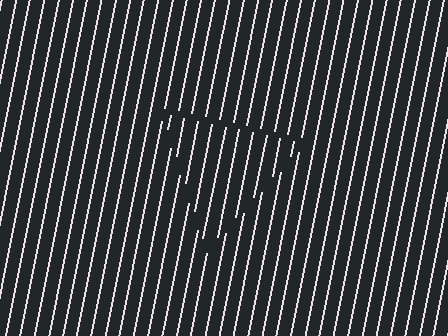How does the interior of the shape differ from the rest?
The interior of the shape contains the same grating, shifted by half a period — the contour is defined by the phase discontinuity where line-ends from the inner and outer gratings abut.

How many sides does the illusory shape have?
3 sides — the line-ends trace a triangle.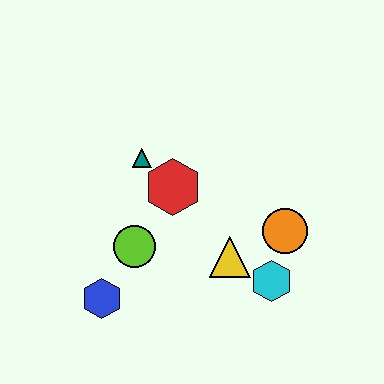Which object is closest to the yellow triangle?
The cyan hexagon is closest to the yellow triangle.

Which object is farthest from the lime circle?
The orange circle is farthest from the lime circle.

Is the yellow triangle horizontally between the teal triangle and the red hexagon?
No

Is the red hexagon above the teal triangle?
No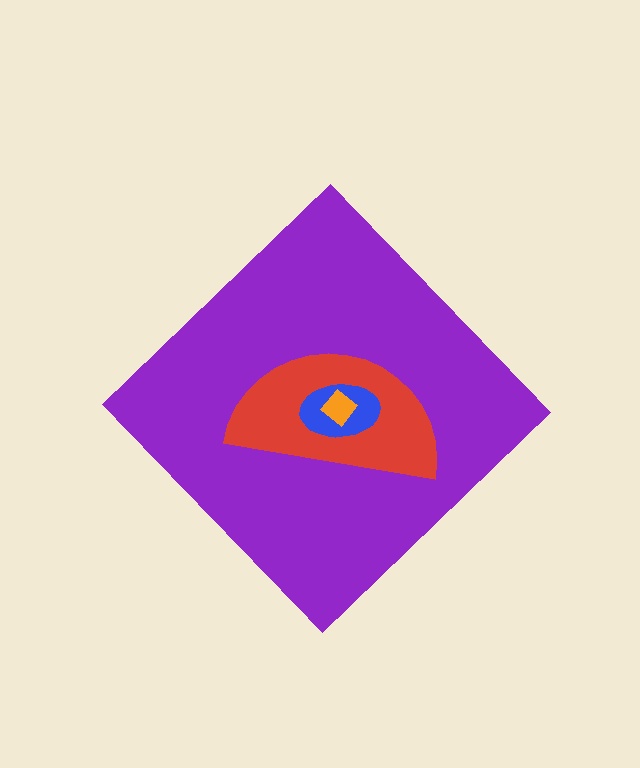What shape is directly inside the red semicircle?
The blue ellipse.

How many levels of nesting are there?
4.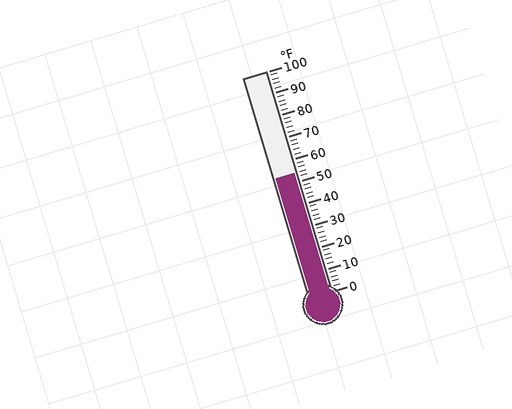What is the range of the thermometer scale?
The thermometer scale ranges from 0°F to 100°F.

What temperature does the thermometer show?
The thermometer shows approximately 54°F.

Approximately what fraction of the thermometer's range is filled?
The thermometer is filled to approximately 55% of its range.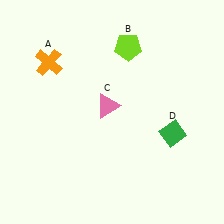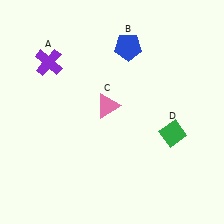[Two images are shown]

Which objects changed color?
A changed from orange to purple. B changed from lime to blue.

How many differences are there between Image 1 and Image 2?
There are 2 differences between the two images.